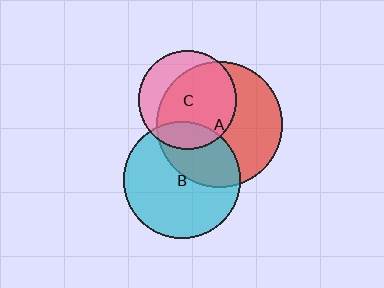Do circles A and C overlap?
Yes.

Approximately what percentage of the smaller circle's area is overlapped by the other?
Approximately 70%.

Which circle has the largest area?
Circle A (red).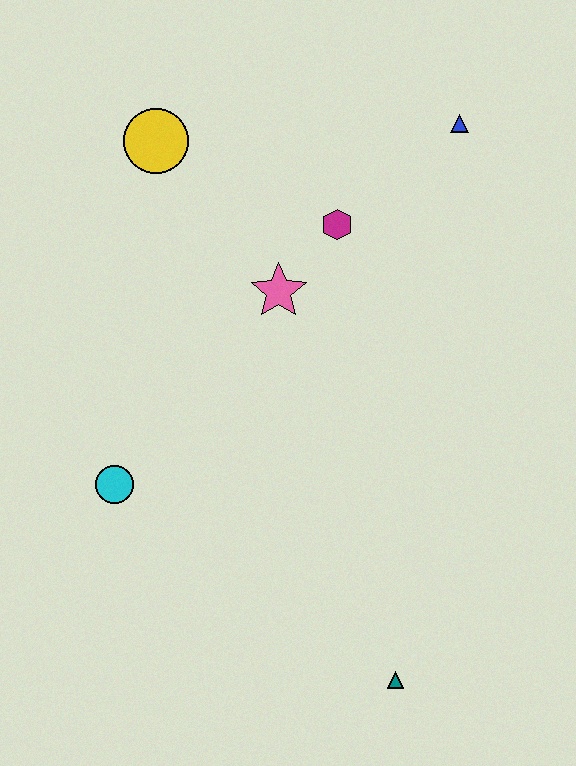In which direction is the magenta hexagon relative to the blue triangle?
The magenta hexagon is to the left of the blue triangle.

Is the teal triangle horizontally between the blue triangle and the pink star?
Yes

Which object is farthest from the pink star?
The teal triangle is farthest from the pink star.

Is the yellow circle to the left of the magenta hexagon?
Yes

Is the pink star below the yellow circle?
Yes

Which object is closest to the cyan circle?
The pink star is closest to the cyan circle.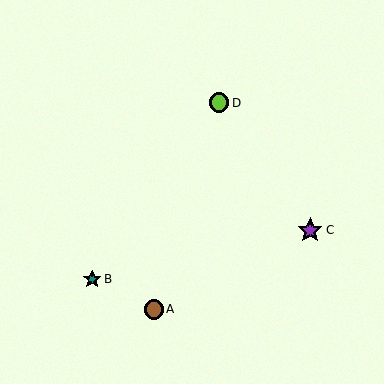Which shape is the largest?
The purple star (labeled C) is the largest.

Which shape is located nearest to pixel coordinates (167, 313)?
The brown circle (labeled A) at (154, 309) is nearest to that location.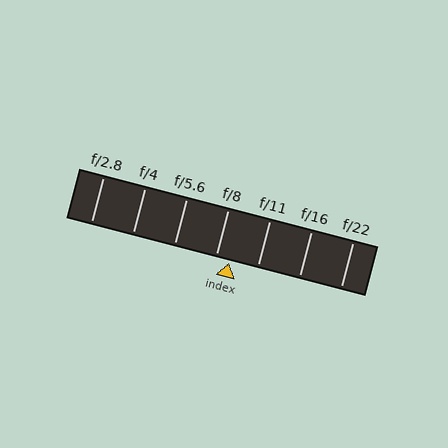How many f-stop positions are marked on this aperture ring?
There are 7 f-stop positions marked.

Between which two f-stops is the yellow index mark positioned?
The index mark is between f/8 and f/11.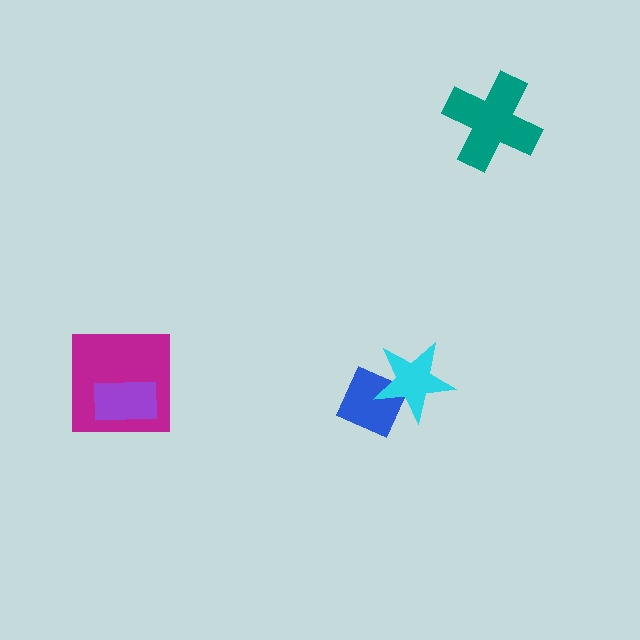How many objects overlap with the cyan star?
1 object overlaps with the cyan star.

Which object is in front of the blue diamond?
The cyan star is in front of the blue diamond.